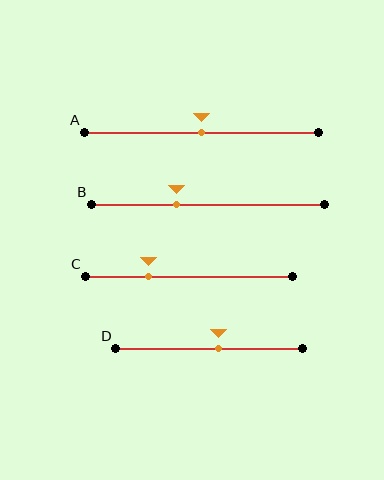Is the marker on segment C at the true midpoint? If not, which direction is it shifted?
No, the marker on segment C is shifted to the left by about 19% of the segment length.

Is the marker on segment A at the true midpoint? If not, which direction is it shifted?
Yes, the marker on segment A is at the true midpoint.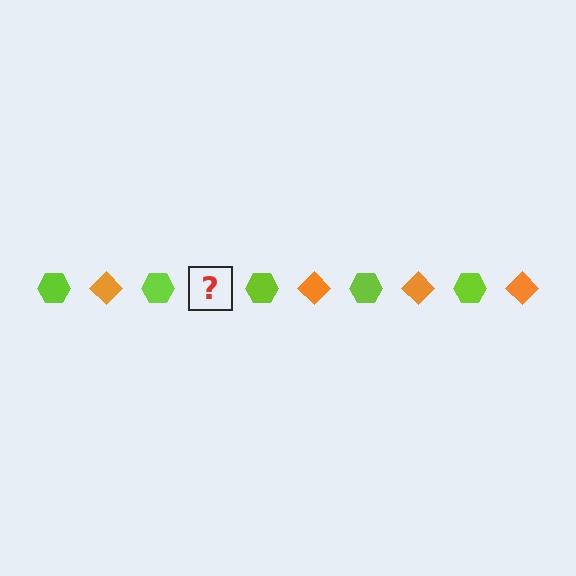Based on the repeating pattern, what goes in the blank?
The blank should be an orange diamond.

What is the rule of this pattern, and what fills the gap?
The rule is that the pattern alternates between lime hexagon and orange diamond. The gap should be filled with an orange diamond.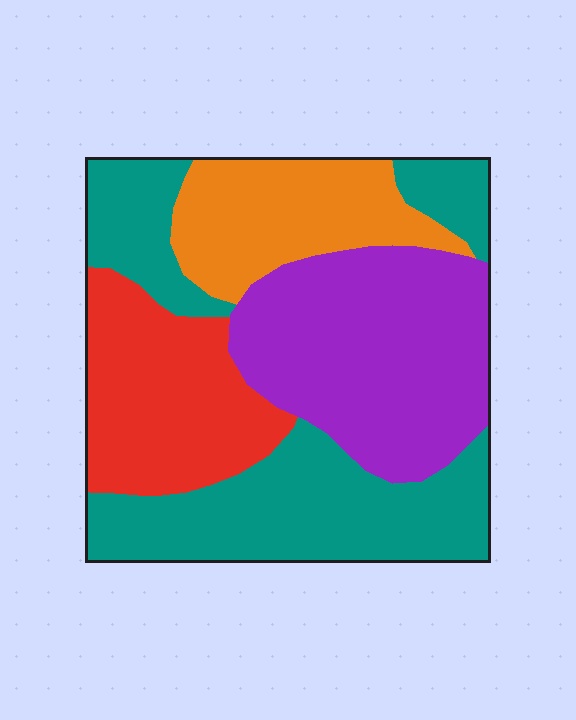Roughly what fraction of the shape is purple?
Purple takes up about one quarter (1/4) of the shape.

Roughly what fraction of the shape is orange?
Orange covers roughly 15% of the shape.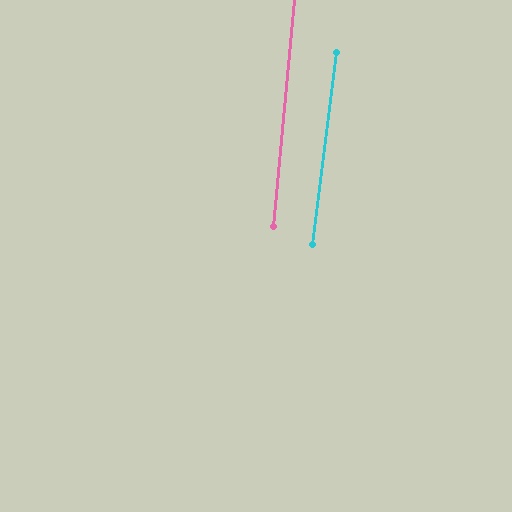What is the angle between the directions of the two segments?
Approximately 2 degrees.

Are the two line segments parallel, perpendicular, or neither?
Parallel — their directions differ by only 1.9°.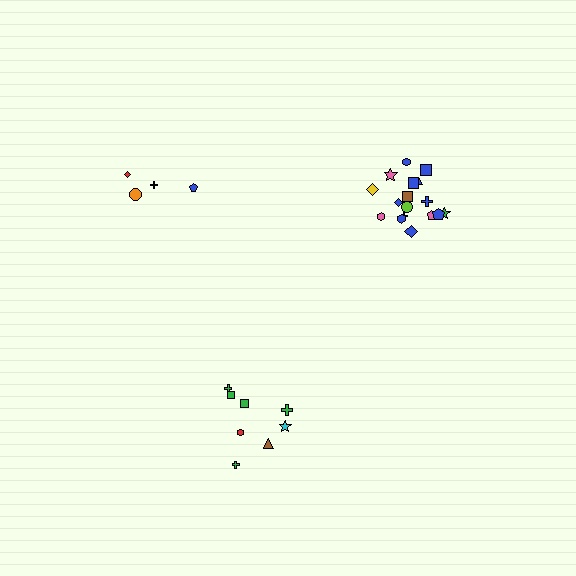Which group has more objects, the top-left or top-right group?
The top-right group.